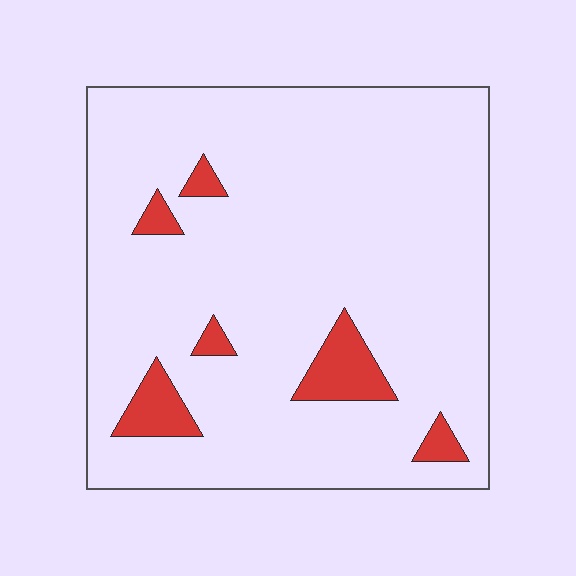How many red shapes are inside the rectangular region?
6.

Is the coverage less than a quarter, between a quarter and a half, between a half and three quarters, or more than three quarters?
Less than a quarter.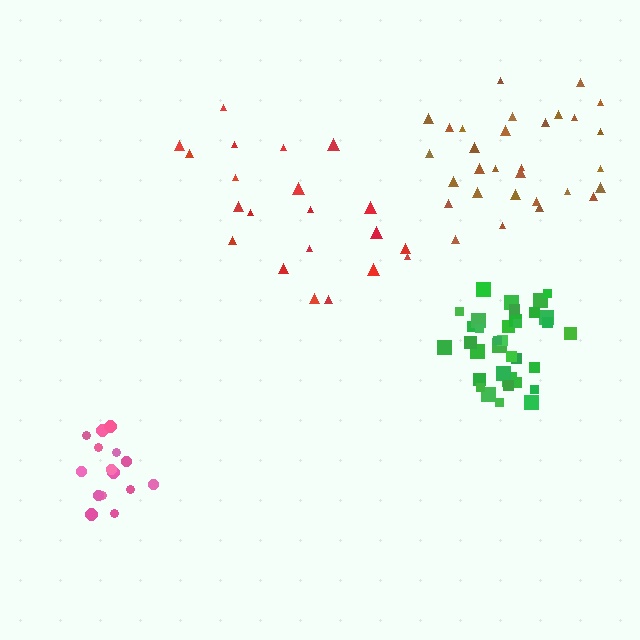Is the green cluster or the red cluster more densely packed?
Green.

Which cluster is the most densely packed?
Green.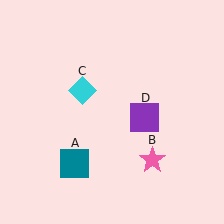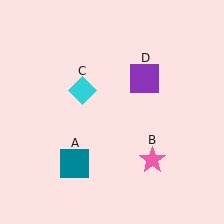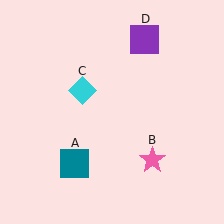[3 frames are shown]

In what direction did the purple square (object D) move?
The purple square (object D) moved up.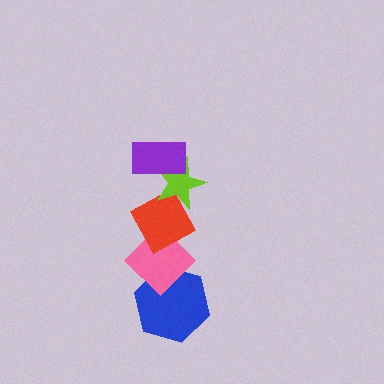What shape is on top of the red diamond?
The lime star is on top of the red diamond.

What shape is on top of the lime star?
The purple rectangle is on top of the lime star.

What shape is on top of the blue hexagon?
The pink diamond is on top of the blue hexagon.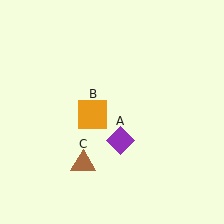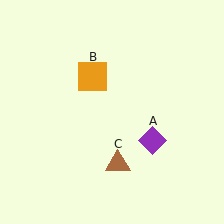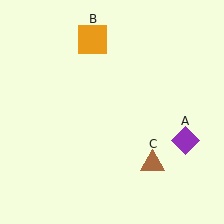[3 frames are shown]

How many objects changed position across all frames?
3 objects changed position: purple diamond (object A), orange square (object B), brown triangle (object C).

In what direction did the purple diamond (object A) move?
The purple diamond (object A) moved right.